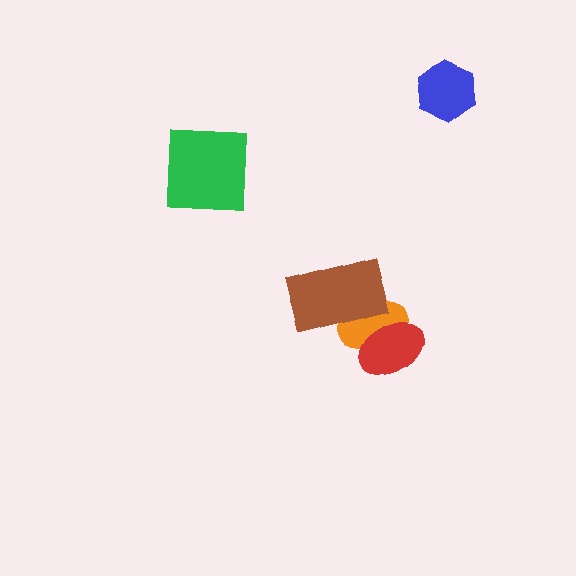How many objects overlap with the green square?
0 objects overlap with the green square.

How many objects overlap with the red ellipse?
1 object overlaps with the red ellipse.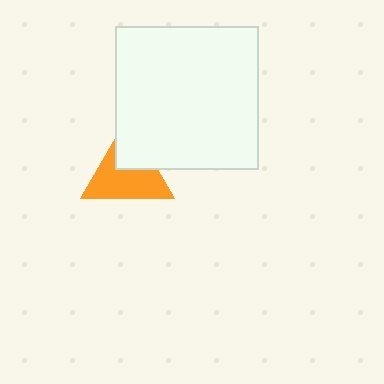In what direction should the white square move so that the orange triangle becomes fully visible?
The white square should move toward the upper-right. That is the shortest direction to clear the overlap and leave the orange triangle fully visible.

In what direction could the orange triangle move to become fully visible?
The orange triangle could move toward the lower-left. That would shift it out from behind the white square entirely.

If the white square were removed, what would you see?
You would see the complete orange triangle.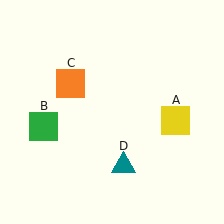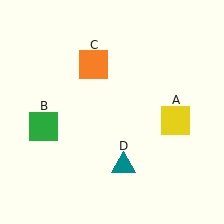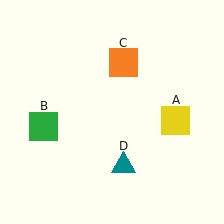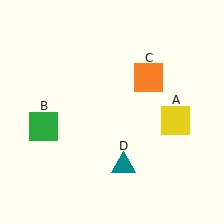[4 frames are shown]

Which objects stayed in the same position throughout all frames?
Yellow square (object A) and green square (object B) and teal triangle (object D) remained stationary.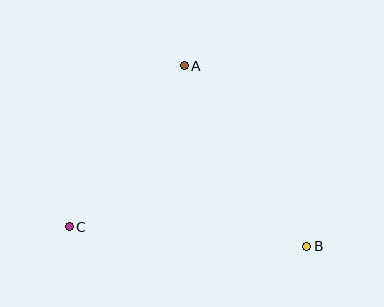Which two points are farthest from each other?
Points B and C are farthest from each other.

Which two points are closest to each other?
Points A and C are closest to each other.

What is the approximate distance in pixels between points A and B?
The distance between A and B is approximately 218 pixels.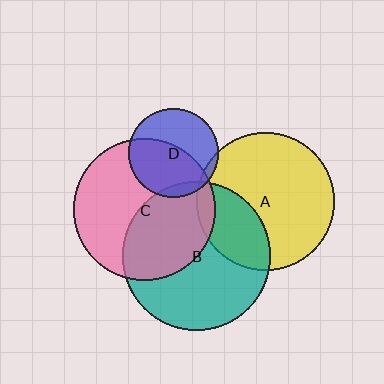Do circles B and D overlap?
Yes.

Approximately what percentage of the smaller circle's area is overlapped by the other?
Approximately 10%.